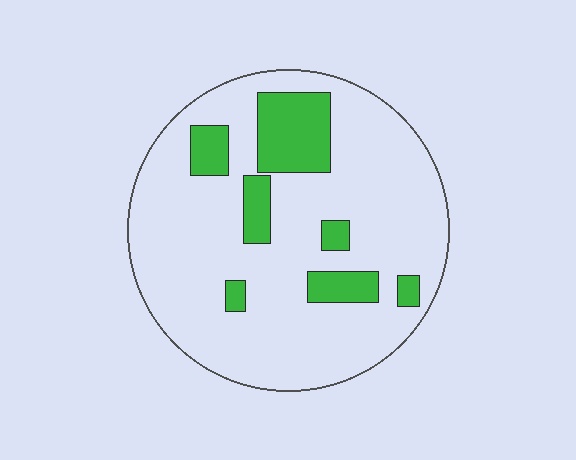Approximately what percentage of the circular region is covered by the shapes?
Approximately 20%.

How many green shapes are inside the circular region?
7.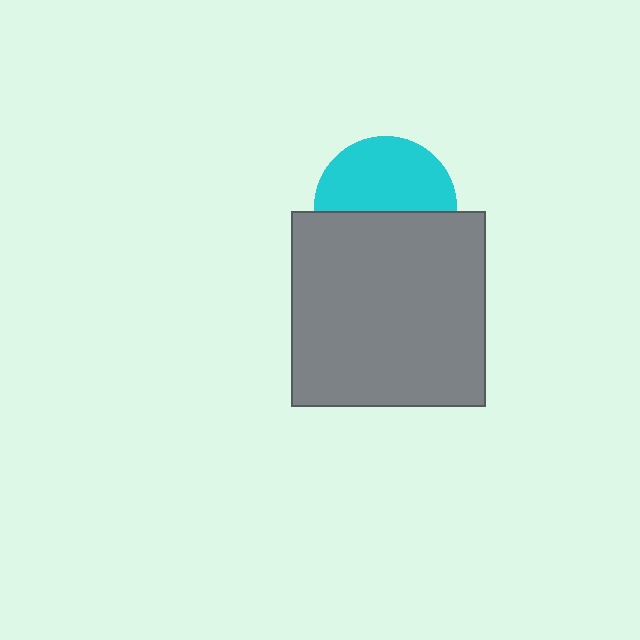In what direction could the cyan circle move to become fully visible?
The cyan circle could move up. That would shift it out from behind the gray square entirely.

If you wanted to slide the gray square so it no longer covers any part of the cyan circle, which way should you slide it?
Slide it down — that is the most direct way to separate the two shapes.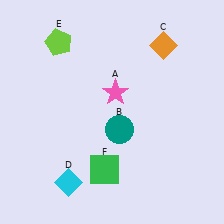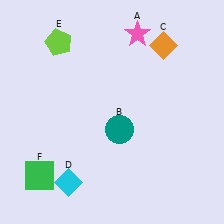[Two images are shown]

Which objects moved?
The objects that moved are: the pink star (A), the green square (F).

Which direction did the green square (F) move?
The green square (F) moved left.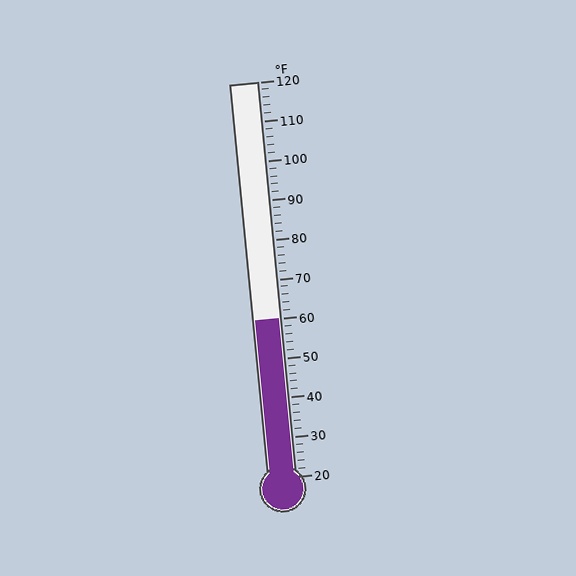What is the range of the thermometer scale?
The thermometer scale ranges from 20°F to 120°F.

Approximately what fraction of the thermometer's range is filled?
The thermometer is filled to approximately 40% of its range.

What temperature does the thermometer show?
The thermometer shows approximately 60°F.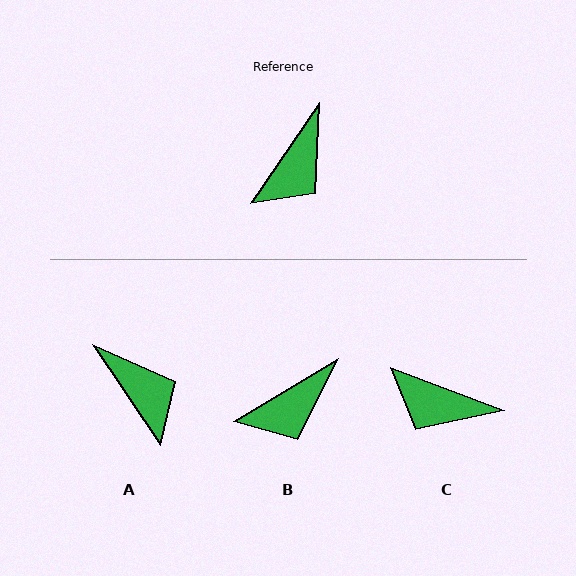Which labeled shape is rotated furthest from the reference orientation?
C, about 76 degrees away.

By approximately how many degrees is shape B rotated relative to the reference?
Approximately 25 degrees clockwise.